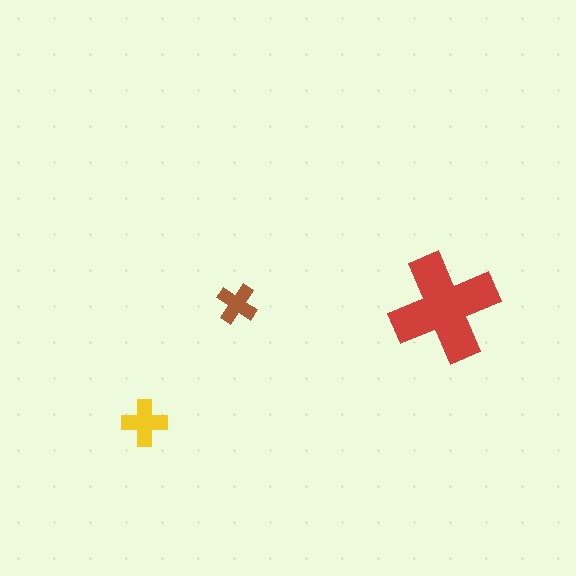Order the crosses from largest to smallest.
the red one, the yellow one, the brown one.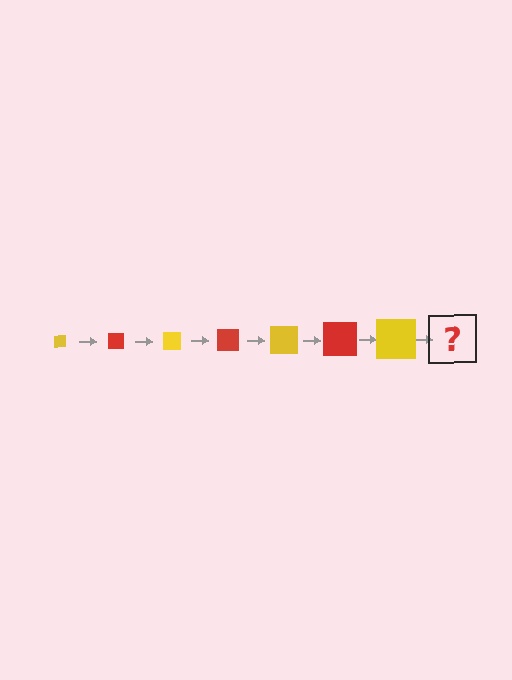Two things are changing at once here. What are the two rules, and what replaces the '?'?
The two rules are that the square grows larger each step and the color cycles through yellow and red. The '?' should be a red square, larger than the previous one.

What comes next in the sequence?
The next element should be a red square, larger than the previous one.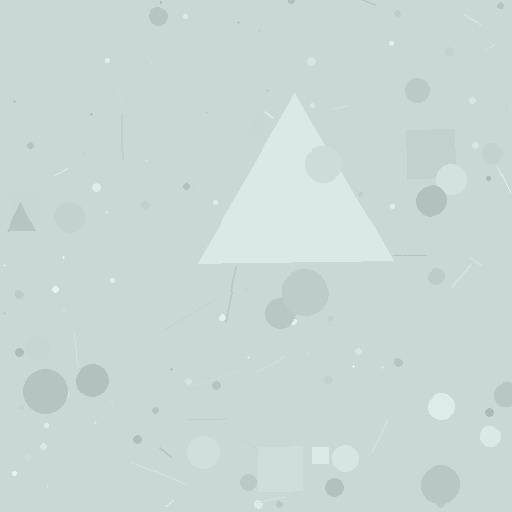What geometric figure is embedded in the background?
A triangle is embedded in the background.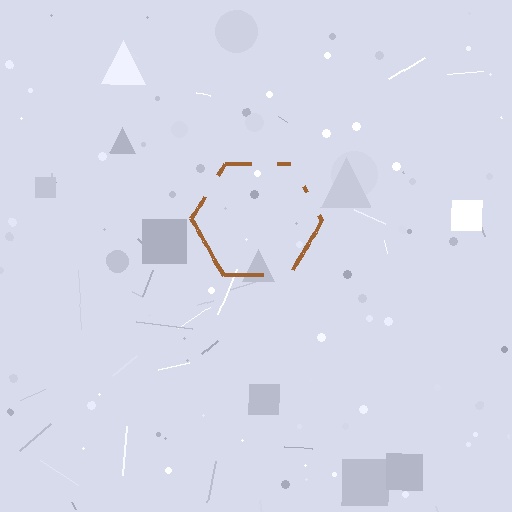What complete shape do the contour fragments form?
The contour fragments form a hexagon.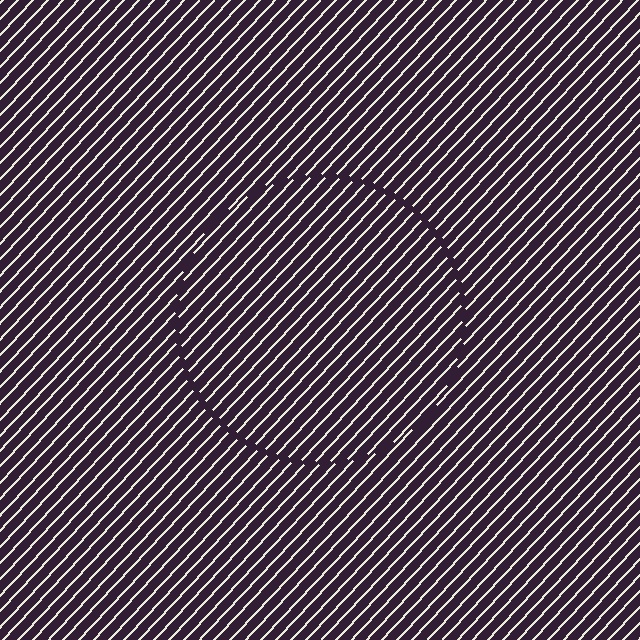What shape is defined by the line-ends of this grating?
An illusory circle. The interior of the shape contains the same grating, shifted by half a period — the contour is defined by the phase discontinuity where line-ends from the inner and outer gratings abut.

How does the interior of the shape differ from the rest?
The interior of the shape contains the same grating, shifted by half a period — the contour is defined by the phase discontinuity where line-ends from the inner and outer gratings abut.